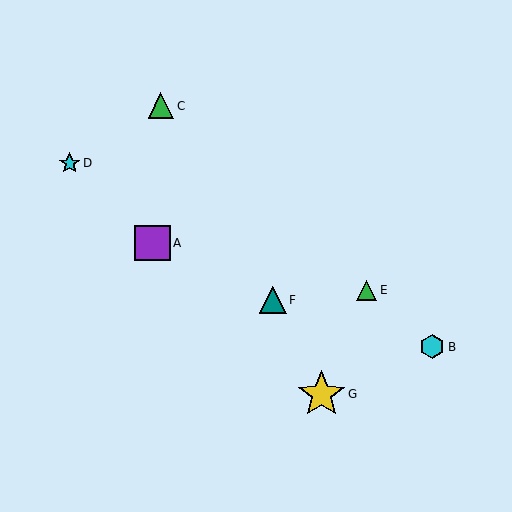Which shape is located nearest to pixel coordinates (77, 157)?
The cyan star (labeled D) at (70, 163) is nearest to that location.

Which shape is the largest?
The yellow star (labeled G) is the largest.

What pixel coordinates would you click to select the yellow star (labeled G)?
Click at (321, 394) to select the yellow star G.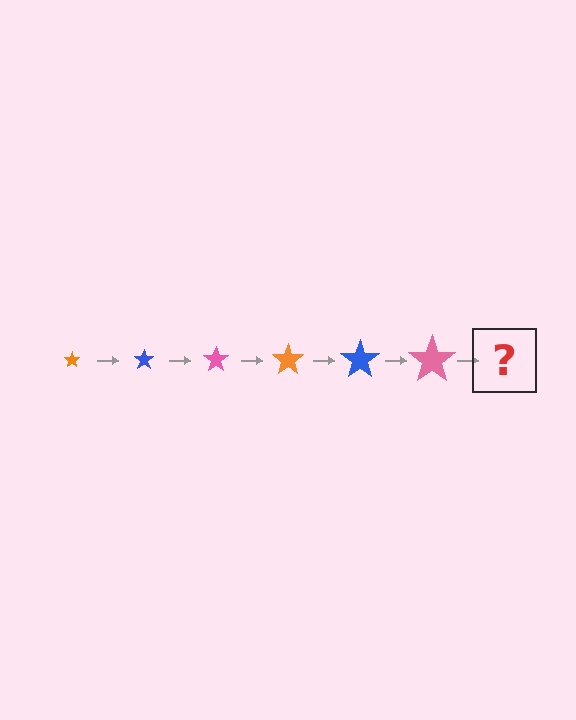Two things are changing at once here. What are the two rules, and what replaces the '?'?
The two rules are that the star grows larger each step and the color cycles through orange, blue, and pink. The '?' should be an orange star, larger than the previous one.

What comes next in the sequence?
The next element should be an orange star, larger than the previous one.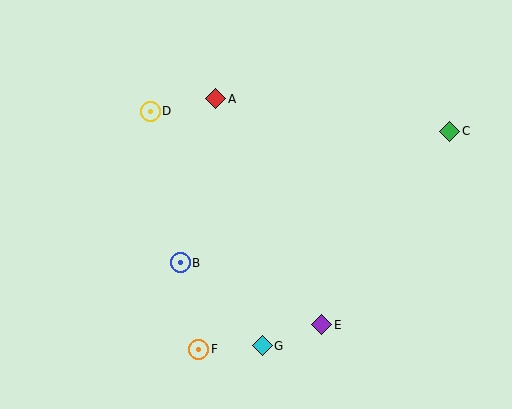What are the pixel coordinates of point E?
Point E is at (322, 325).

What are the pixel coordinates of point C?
Point C is at (450, 131).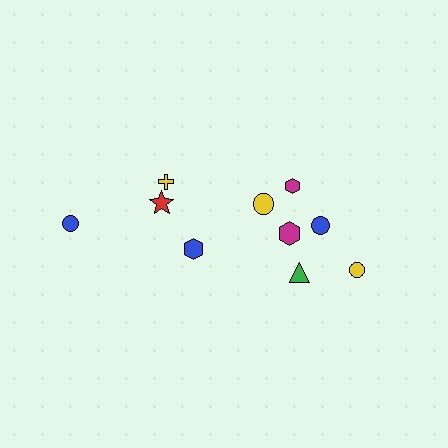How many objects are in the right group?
There are 6 objects.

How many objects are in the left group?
There are 4 objects.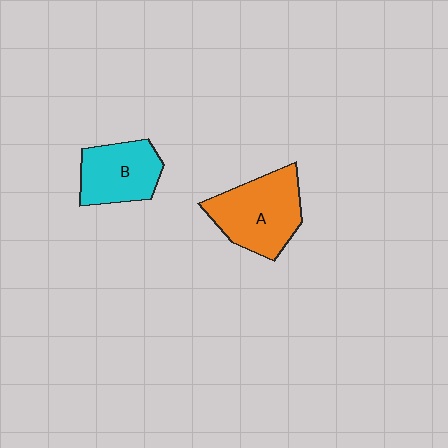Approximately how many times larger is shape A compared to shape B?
Approximately 1.3 times.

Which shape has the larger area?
Shape A (orange).